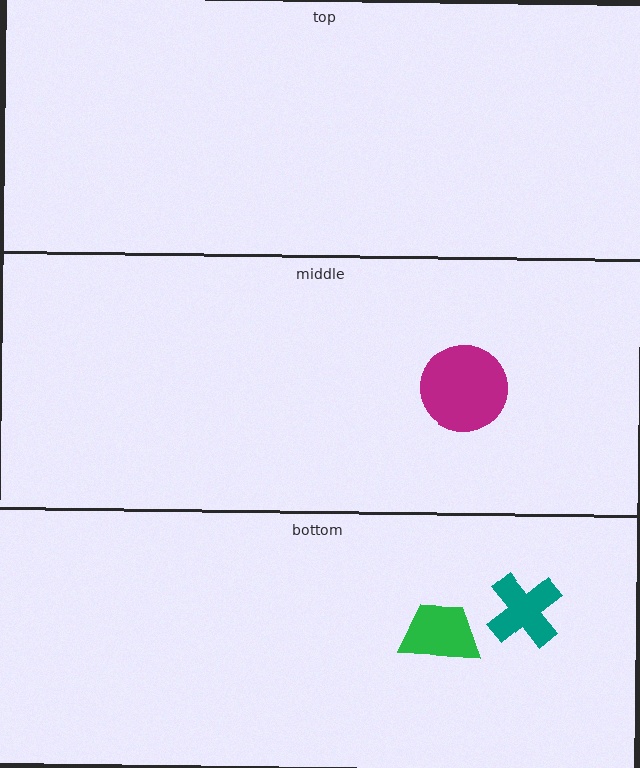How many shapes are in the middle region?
1.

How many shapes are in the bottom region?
2.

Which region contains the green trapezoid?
The bottom region.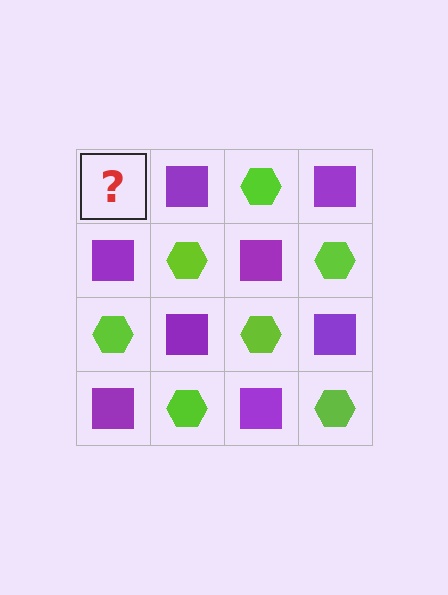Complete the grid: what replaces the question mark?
The question mark should be replaced with a lime hexagon.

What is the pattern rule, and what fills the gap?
The rule is that it alternates lime hexagon and purple square in a checkerboard pattern. The gap should be filled with a lime hexagon.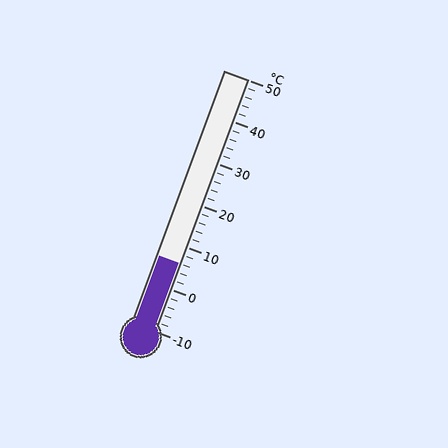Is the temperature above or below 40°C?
The temperature is below 40°C.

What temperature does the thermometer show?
The thermometer shows approximately 6°C.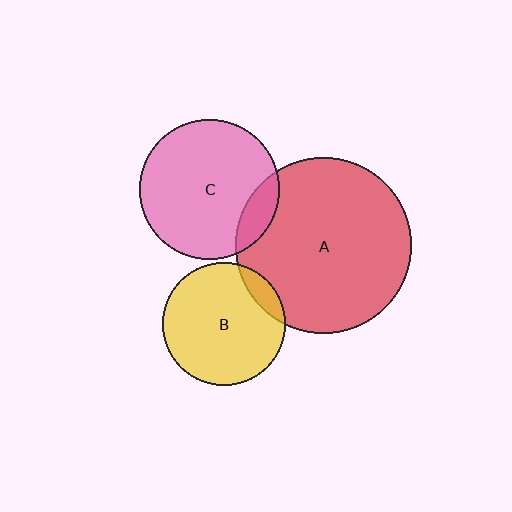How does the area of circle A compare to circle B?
Approximately 2.1 times.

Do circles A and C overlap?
Yes.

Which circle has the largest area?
Circle A (red).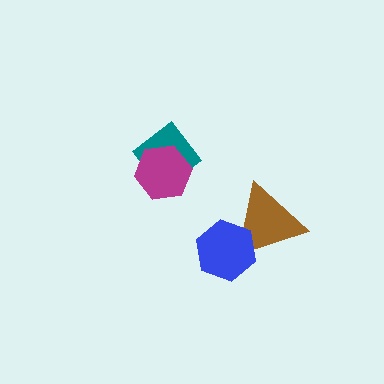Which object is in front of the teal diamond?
The magenta hexagon is in front of the teal diamond.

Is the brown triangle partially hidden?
Yes, it is partially covered by another shape.